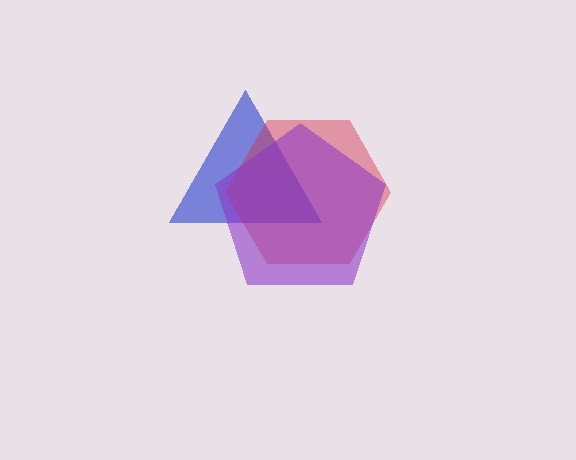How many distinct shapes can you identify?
There are 3 distinct shapes: a blue triangle, a red hexagon, a purple pentagon.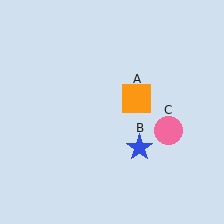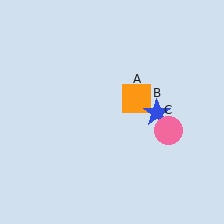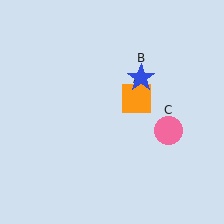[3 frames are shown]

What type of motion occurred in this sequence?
The blue star (object B) rotated counterclockwise around the center of the scene.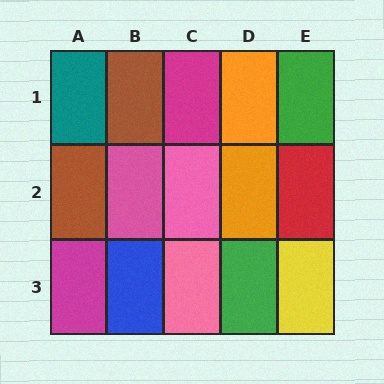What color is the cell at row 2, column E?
Red.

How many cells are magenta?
2 cells are magenta.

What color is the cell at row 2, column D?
Orange.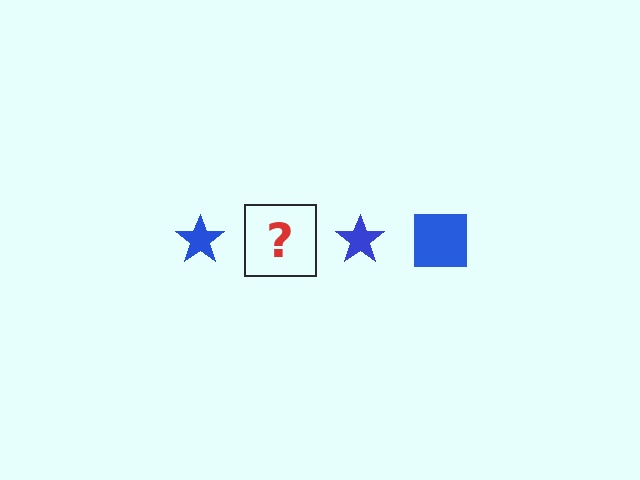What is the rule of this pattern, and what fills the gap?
The rule is that the pattern cycles through star, square shapes in blue. The gap should be filled with a blue square.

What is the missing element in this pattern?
The missing element is a blue square.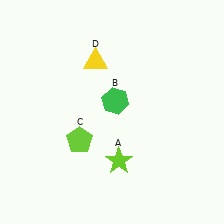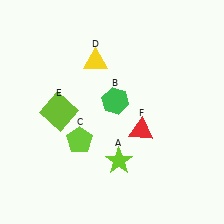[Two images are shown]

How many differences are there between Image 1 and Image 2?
There are 2 differences between the two images.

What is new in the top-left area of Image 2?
A lime square (E) was added in the top-left area of Image 2.